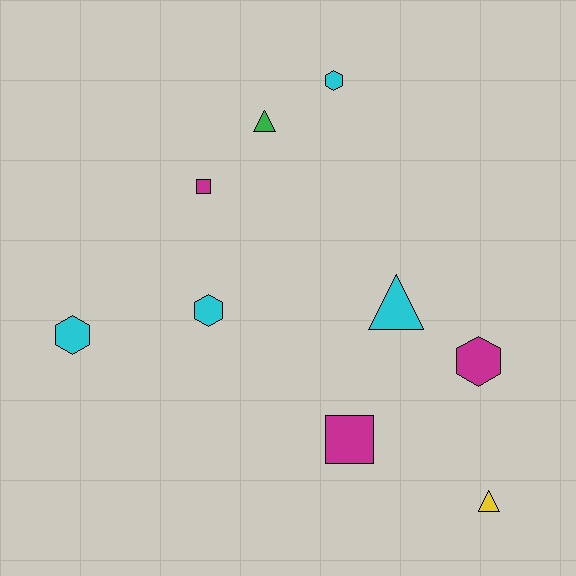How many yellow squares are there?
There are no yellow squares.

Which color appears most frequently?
Cyan, with 4 objects.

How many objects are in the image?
There are 9 objects.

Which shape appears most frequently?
Hexagon, with 4 objects.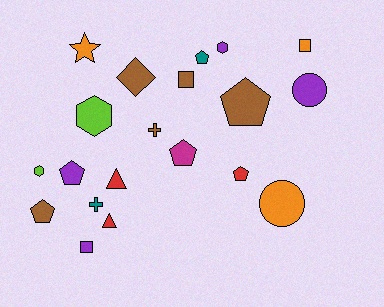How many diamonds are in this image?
There is 1 diamond.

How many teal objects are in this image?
There are 2 teal objects.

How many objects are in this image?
There are 20 objects.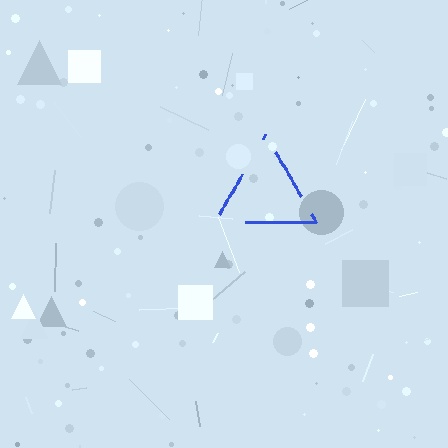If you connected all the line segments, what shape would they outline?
They would outline a triangle.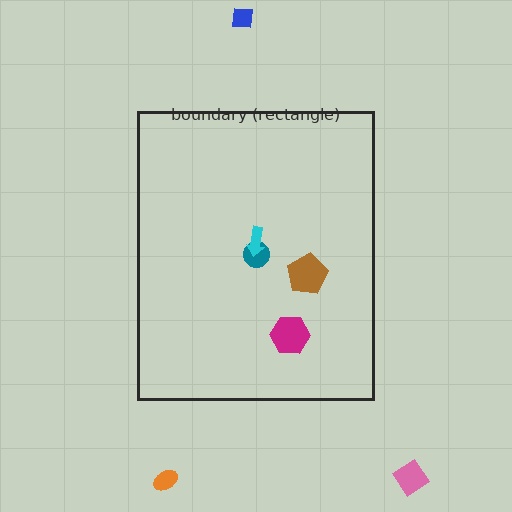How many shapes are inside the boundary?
4 inside, 3 outside.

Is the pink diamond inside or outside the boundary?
Outside.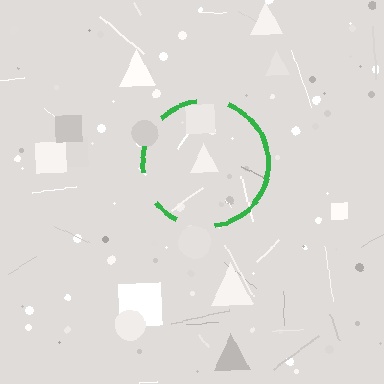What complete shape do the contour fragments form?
The contour fragments form a circle.